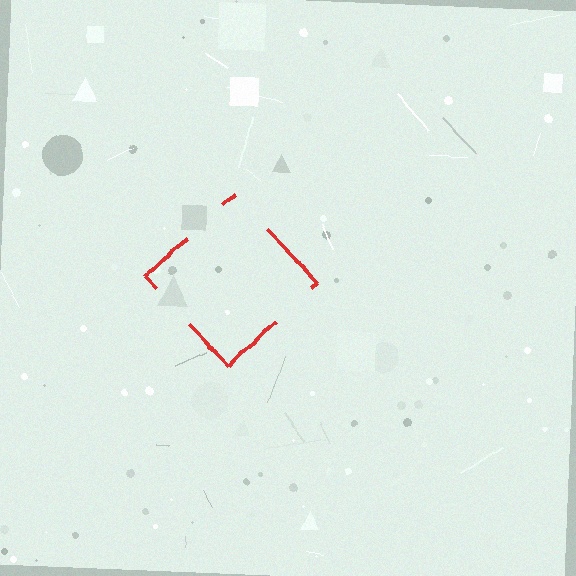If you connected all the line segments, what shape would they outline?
They would outline a diamond.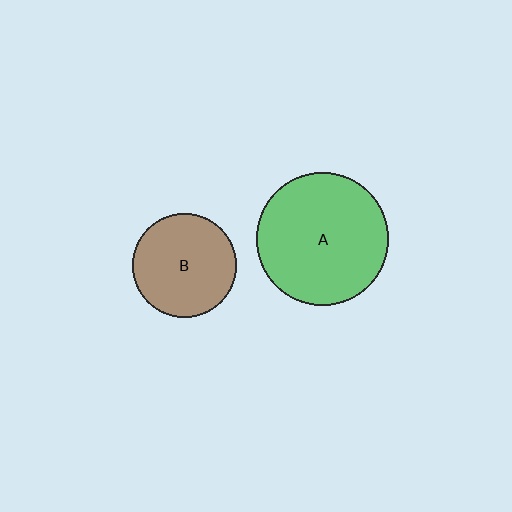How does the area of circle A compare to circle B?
Approximately 1.6 times.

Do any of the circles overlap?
No, none of the circles overlap.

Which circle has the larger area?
Circle A (green).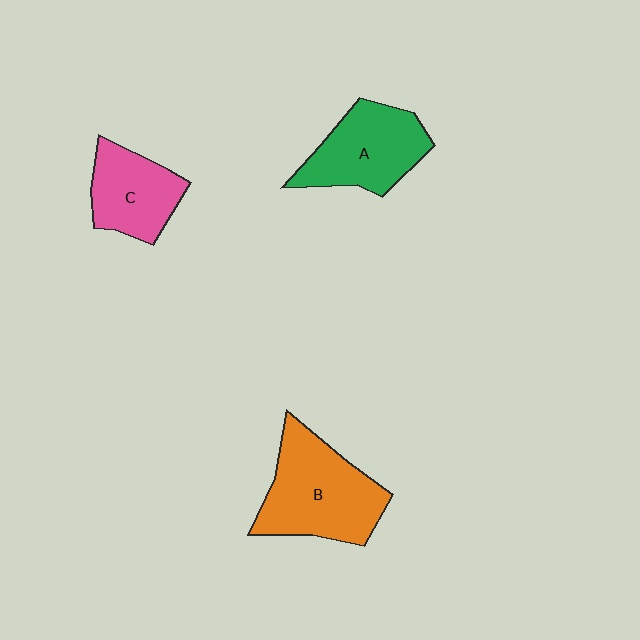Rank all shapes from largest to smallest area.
From largest to smallest: B (orange), A (green), C (pink).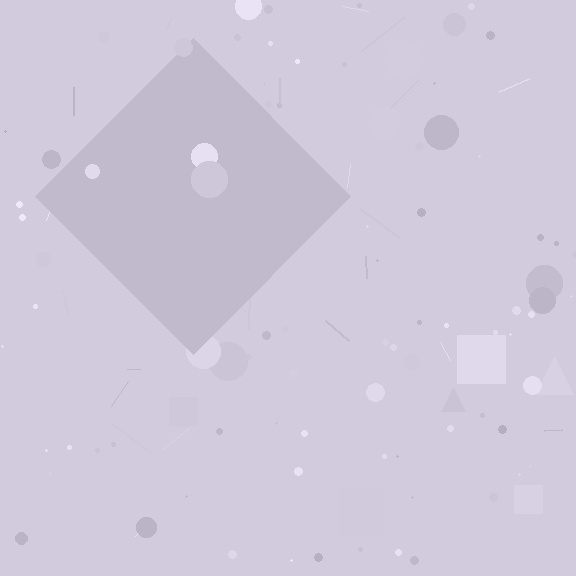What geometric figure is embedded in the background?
A diamond is embedded in the background.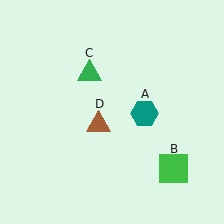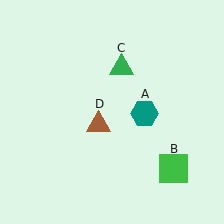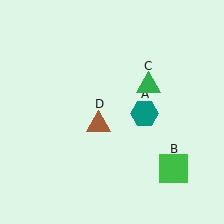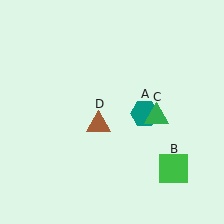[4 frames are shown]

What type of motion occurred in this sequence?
The green triangle (object C) rotated clockwise around the center of the scene.